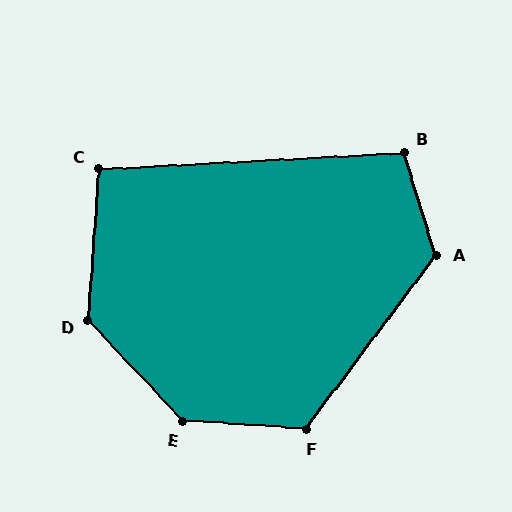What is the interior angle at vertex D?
Approximately 132 degrees (obtuse).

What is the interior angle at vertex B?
Approximately 105 degrees (obtuse).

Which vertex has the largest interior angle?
E, at approximately 137 degrees.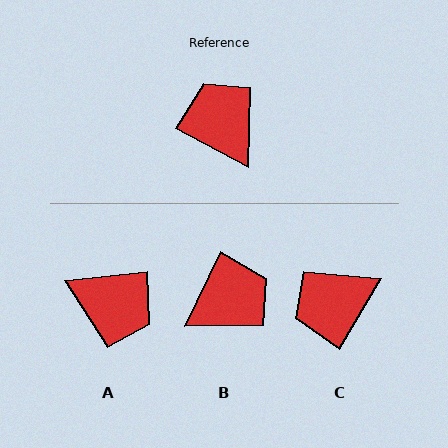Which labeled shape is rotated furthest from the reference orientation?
A, about 146 degrees away.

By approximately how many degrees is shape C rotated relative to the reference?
Approximately 87 degrees counter-clockwise.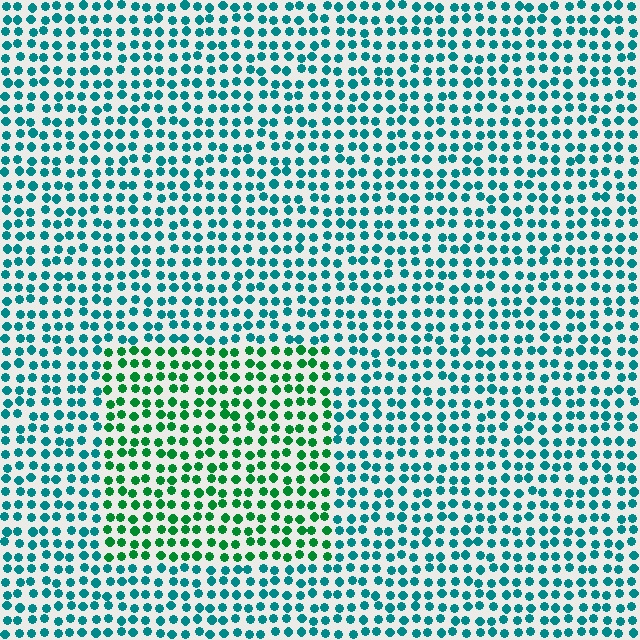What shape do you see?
I see a rectangle.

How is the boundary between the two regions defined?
The boundary is defined purely by a slight shift in hue (about 41 degrees). Spacing, size, and orientation are identical on both sides.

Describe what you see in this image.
The image is filled with small teal elements in a uniform arrangement. A rectangle-shaped region is visible where the elements are tinted to a slightly different hue, forming a subtle color boundary.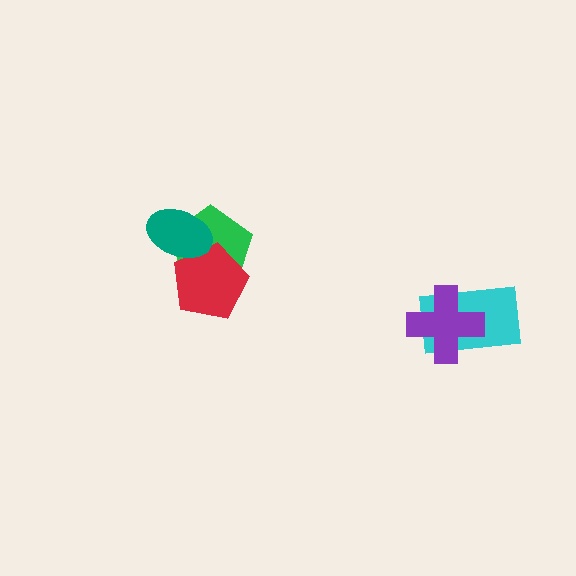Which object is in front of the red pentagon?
The teal ellipse is in front of the red pentagon.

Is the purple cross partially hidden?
No, no other shape covers it.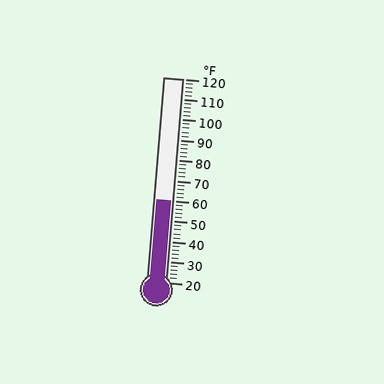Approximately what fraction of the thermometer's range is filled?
The thermometer is filled to approximately 40% of its range.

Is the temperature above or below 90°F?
The temperature is below 90°F.